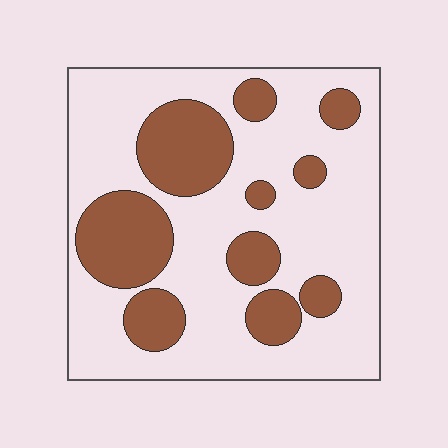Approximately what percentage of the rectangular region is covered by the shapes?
Approximately 30%.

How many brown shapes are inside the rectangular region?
10.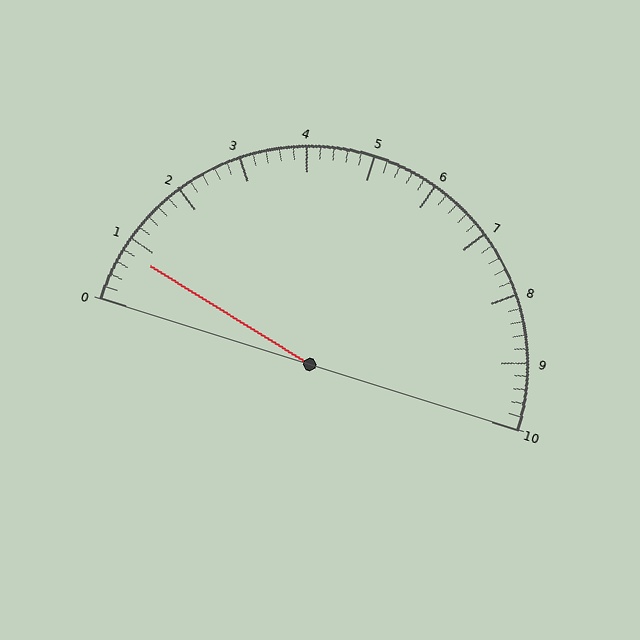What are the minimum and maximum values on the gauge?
The gauge ranges from 0 to 10.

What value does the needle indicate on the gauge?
The needle indicates approximately 0.8.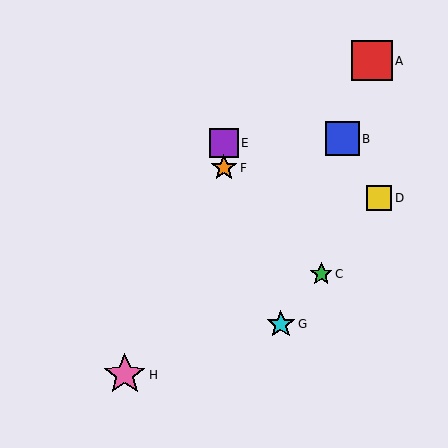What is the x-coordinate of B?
Object B is at x≈342.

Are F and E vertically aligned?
Yes, both are at x≈224.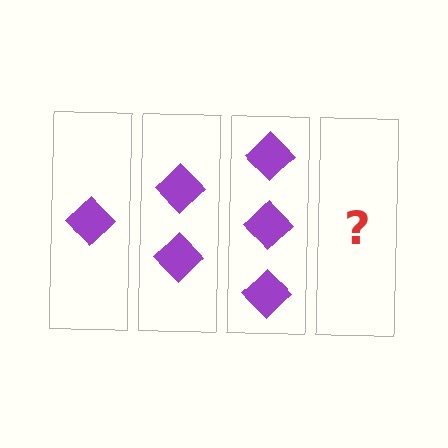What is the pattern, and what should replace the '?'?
The pattern is that each step adds one more diamond. The '?' should be 4 diamonds.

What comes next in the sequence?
The next element should be 4 diamonds.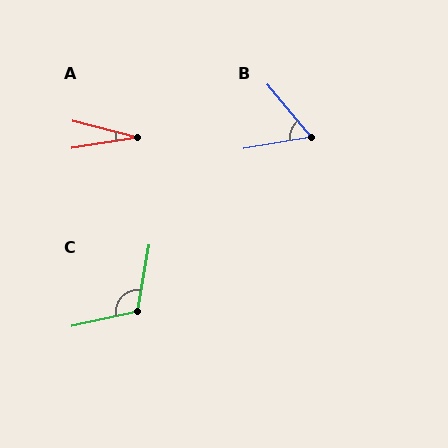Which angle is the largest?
C, at approximately 112 degrees.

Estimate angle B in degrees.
Approximately 60 degrees.